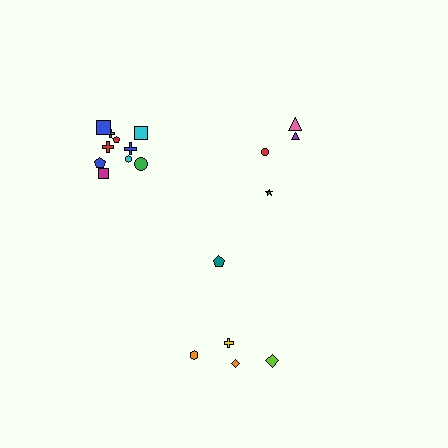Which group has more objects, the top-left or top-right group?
The top-left group.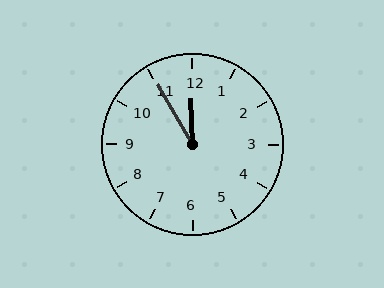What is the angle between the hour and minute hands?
Approximately 28 degrees.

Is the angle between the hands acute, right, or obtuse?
It is acute.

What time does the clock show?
11:55.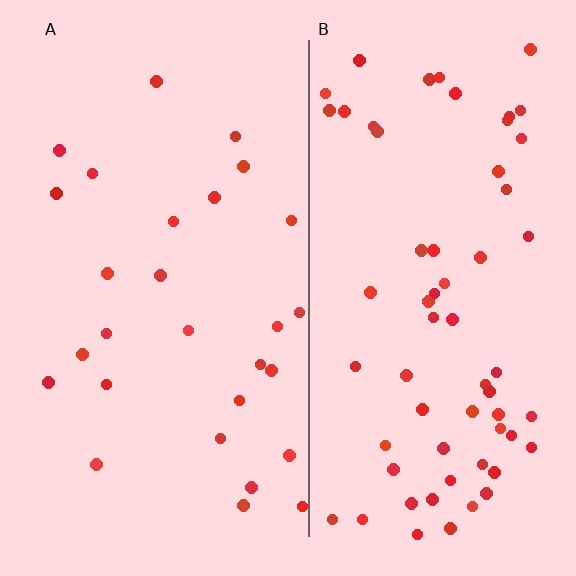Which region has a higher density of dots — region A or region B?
B (the right).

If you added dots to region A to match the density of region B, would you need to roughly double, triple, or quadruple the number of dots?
Approximately double.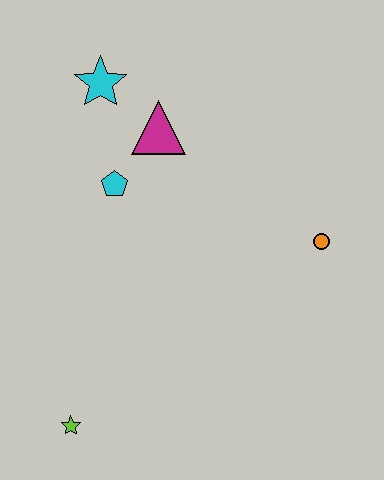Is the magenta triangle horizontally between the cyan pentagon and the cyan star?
No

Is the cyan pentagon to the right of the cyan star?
Yes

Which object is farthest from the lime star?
The cyan star is farthest from the lime star.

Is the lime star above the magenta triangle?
No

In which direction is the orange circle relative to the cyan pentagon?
The orange circle is to the right of the cyan pentagon.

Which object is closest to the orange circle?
The magenta triangle is closest to the orange circle.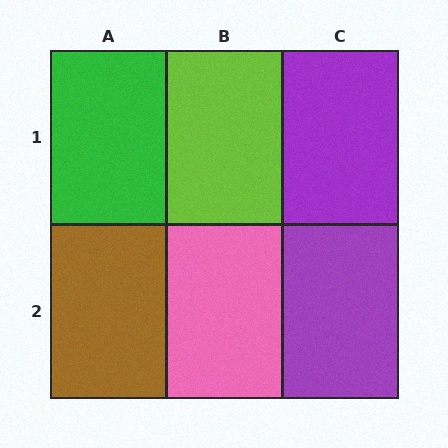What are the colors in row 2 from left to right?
Brown, pink, purple.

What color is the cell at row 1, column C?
Purple.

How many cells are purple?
2 cells are purple.